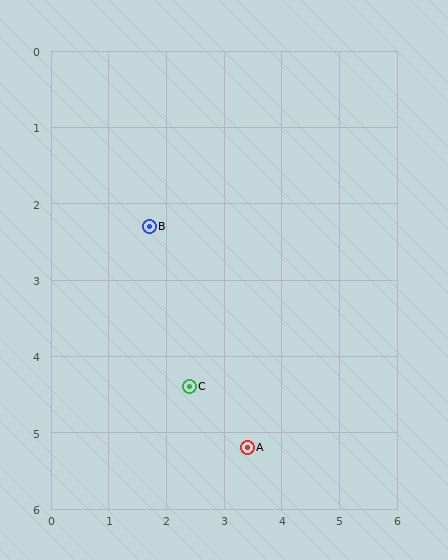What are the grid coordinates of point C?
Point C is at approximately (2.4, 4.4).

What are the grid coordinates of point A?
Point A is at approximately (3.4, 5.2).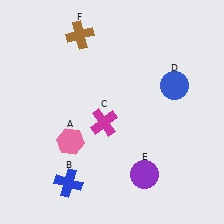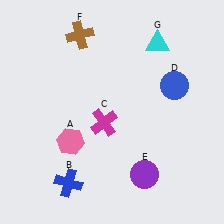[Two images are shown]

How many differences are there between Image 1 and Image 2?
There is 1 difference between the two images.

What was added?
A cyan triangle (G) was added in Image 2.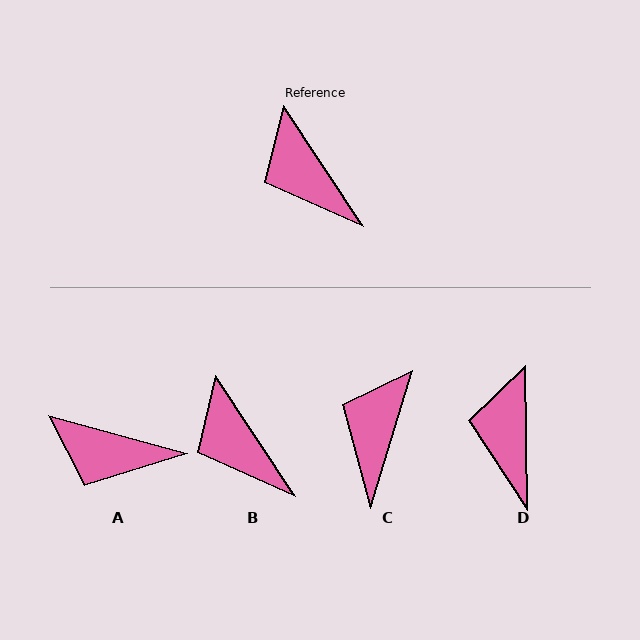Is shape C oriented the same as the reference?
No, it is off by about 51 degrees.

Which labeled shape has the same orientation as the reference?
B.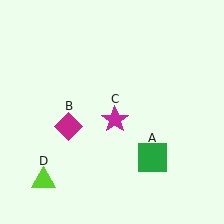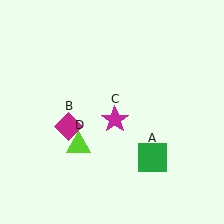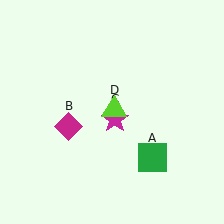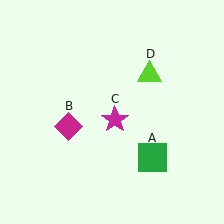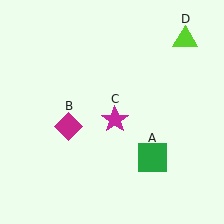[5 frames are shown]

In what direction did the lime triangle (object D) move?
The lime triangle (object D) moved up and to the right.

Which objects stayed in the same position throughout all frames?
Green square (object A) and magenta diamond (object B) and magenta star (object C) remained stationary.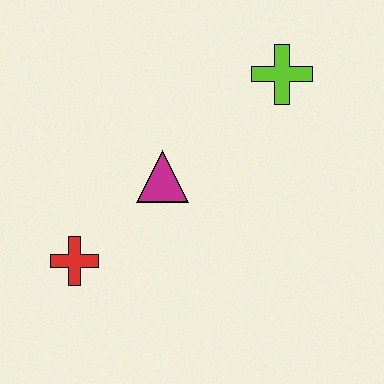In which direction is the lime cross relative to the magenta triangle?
The lime cross is to the right of the magenta triangle.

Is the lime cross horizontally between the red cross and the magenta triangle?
No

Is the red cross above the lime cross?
No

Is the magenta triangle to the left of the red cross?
No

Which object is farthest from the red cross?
The lime cross is farthest from the red cross.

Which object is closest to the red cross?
The magenta triangle is closest to the red cross.